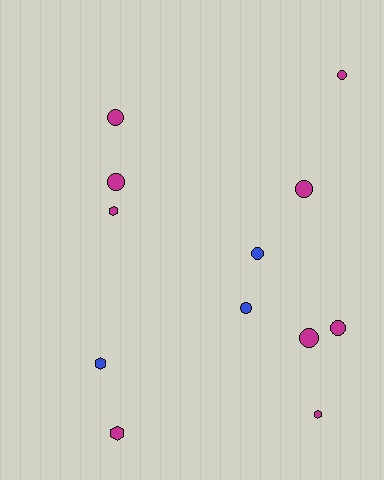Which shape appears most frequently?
Circle, with 8 objects.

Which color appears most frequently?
Magenta, with 9 objects.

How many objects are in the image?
There are 12 objects.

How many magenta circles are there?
There are 6 magenta circles.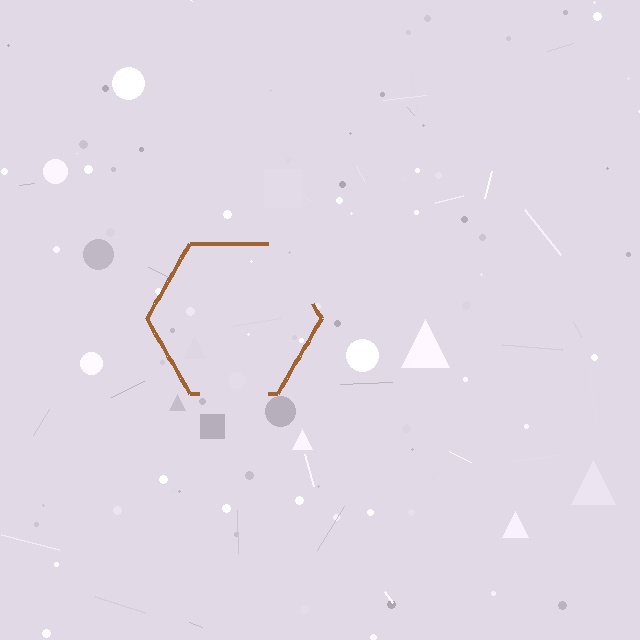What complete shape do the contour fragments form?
The contour fragments form a hexagon.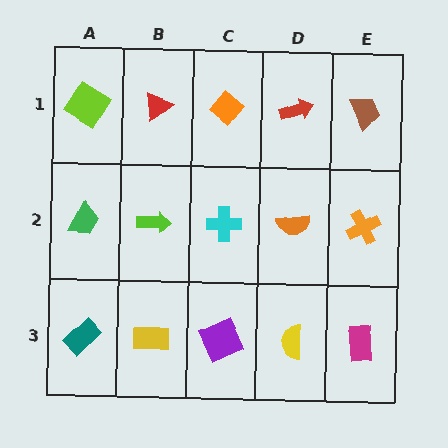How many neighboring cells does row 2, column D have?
4.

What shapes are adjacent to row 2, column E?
A brown trapezoid (row 1, column E), a magenta rectangle (row 3, column E), an orange semicircle (row 2, column D).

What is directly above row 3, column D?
An orange semicircle.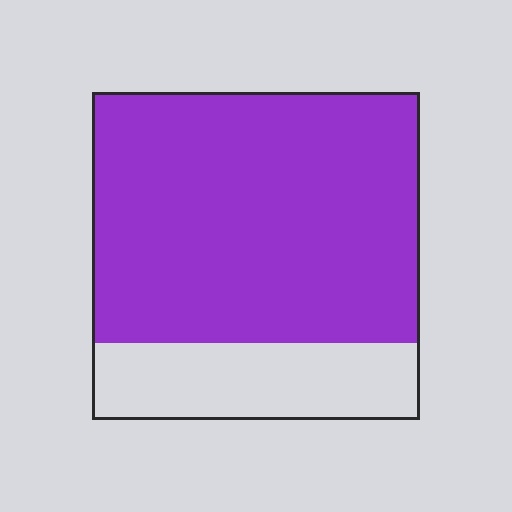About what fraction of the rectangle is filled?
About three quarters (3/4).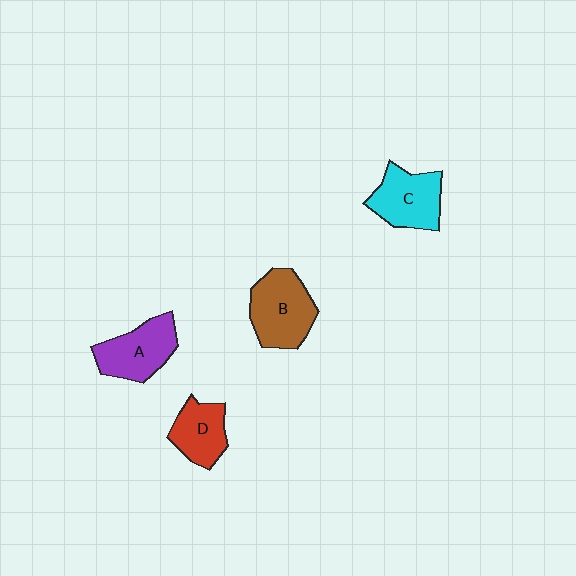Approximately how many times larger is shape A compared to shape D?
Approximately 1.2 times.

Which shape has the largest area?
Shape B (brown).